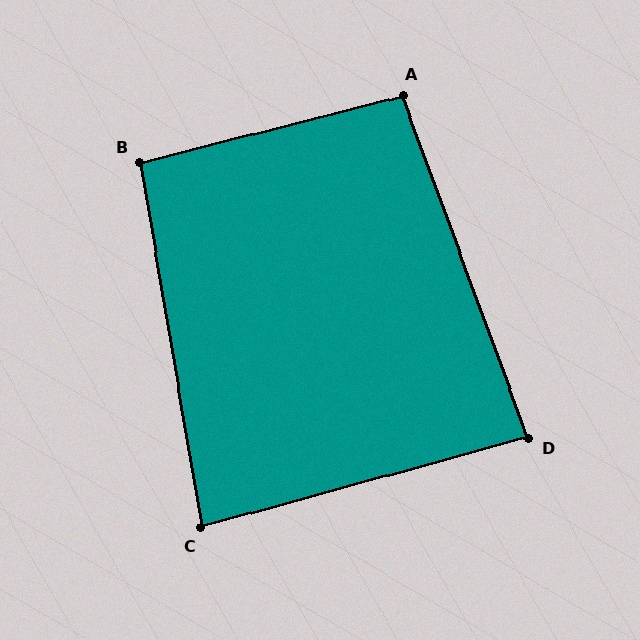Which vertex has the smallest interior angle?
C, at approximately 84 degrees.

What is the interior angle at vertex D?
Approximately 85 degrees (approximately right).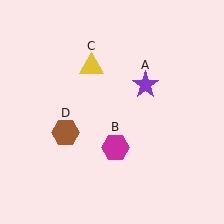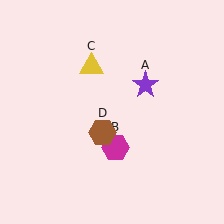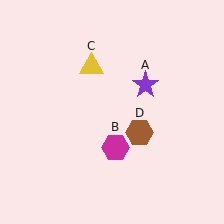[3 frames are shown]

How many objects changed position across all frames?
1 object changed position: brown hexagon (object D).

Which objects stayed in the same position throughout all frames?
Purple star (object A) and magenta hexagon (object B) and yellow triangle (object C) remained stationary.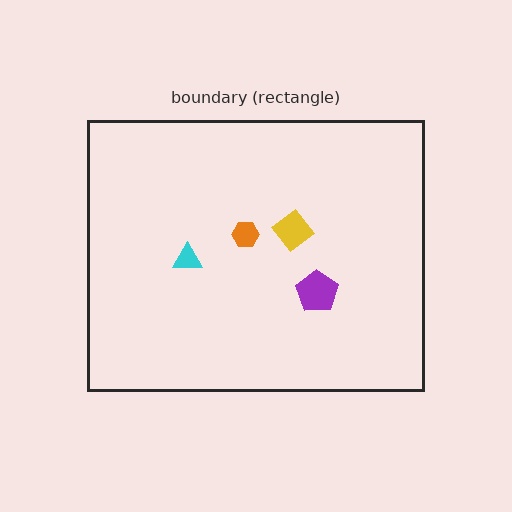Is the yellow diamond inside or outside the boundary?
Inside.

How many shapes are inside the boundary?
4 inside, 0 outside.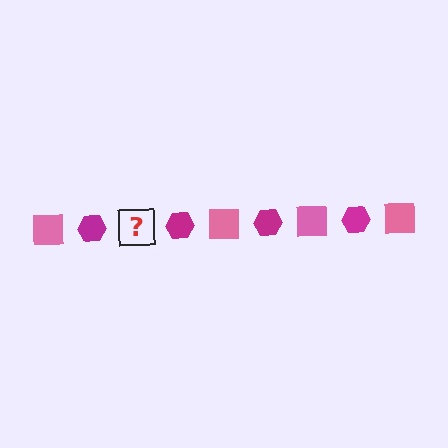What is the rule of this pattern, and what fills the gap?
The rule is that the pattern alternates between pink square and magenta hexagon. The gap should be filled with a pink square.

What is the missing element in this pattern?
The missing element is a pink square.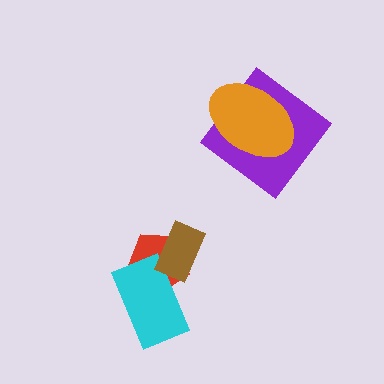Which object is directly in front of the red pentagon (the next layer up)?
The cyan rectangle is directly in front of the red pentagon.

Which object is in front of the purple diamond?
The orange ellipse is in front of the purple diamond.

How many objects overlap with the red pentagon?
2 objects overlap with the red pentagon.